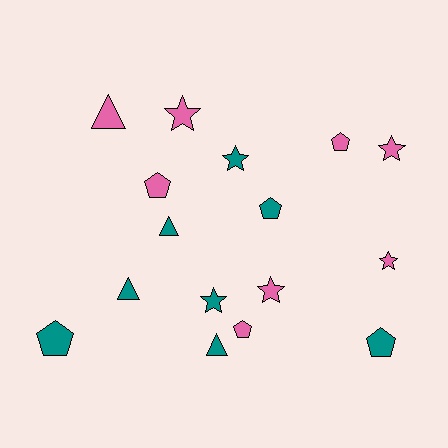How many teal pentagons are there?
There are 3 teal pentagons.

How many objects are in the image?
There are 16 objects.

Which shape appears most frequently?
Pentagon, with 6 objects.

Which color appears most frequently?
Teal, with 8 objects.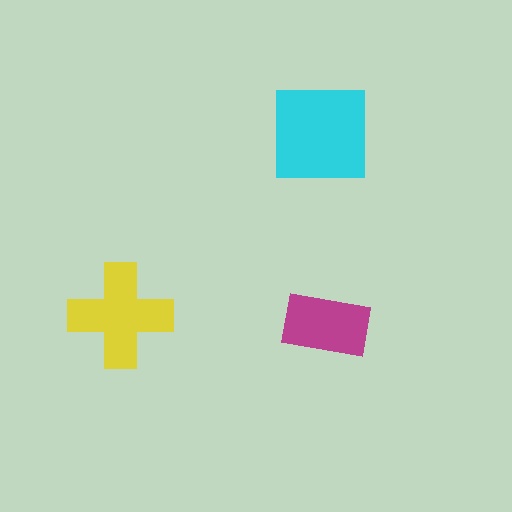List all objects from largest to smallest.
The cyan square, the yellow cross, the magenta rectangle.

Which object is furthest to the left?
The yellow cross is leftmost.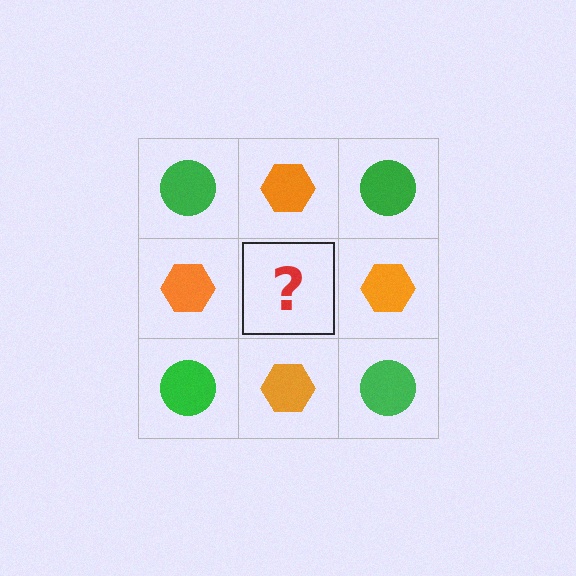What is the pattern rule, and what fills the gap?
The rule is that it alternates green circle and orange hexagon in a checkerboard pattern. The gap should be filled with a green circle.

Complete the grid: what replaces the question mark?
The question mark should be replaced with a green circle.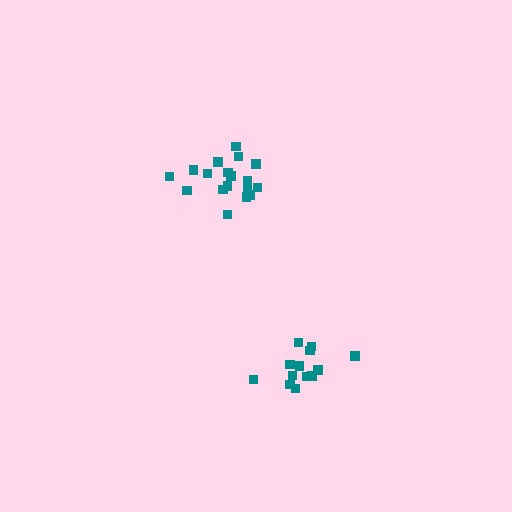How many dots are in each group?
Group 1: 18 dots, Group 2: 13 dots (31 total).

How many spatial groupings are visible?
There are 2 spatial groupings.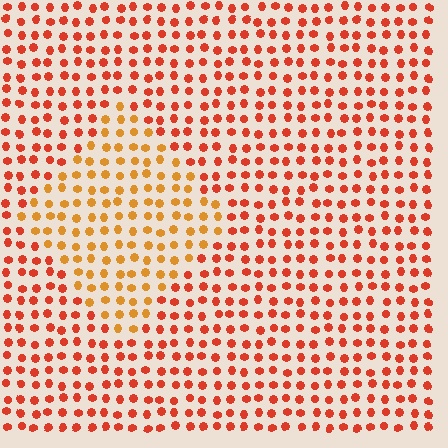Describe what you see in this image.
The image is filled with small red elements in a uniform arrangement. A diamond-shaped region is visible where the elements are tinted to a slightly different hue, forming a subtle color boundary.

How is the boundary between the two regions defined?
The boundary is defined purely by a slight shift in hue (about 29 degrees). Spacing, size, and orientation are identical on both sides.